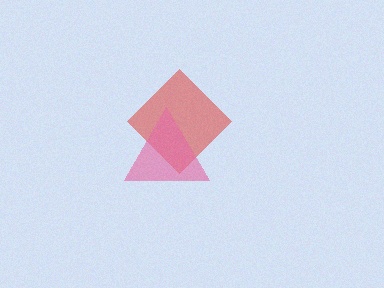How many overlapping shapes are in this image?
There are 2 overlapping shapes in the image.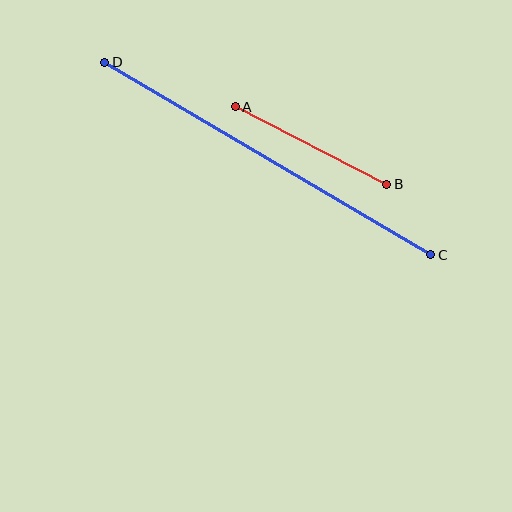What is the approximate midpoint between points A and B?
The midpoint is at approximately (311, 146) pixels.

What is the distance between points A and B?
The distance is approximately 170 pixels.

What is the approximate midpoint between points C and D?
The midpoint is at approximately (268, 159) pixels.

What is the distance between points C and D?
The distance is approximately 378 pixels.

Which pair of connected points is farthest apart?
Points C and D are farthest apart.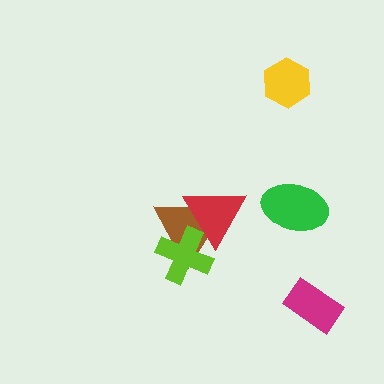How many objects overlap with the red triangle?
2 objects overlap with the red triangle.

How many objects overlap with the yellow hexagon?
0 objects overlap with the yellow hexagon.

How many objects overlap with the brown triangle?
2 objects overlap with the brown triangle.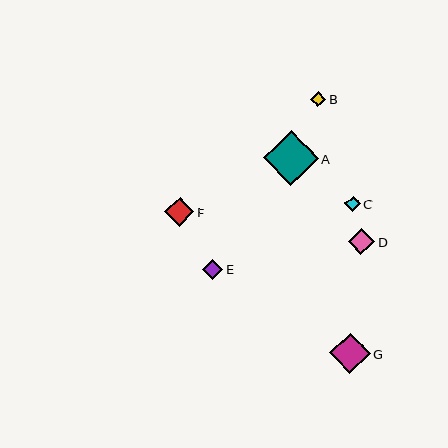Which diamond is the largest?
Diamond A is the largest with a size of approximately 55 pixels.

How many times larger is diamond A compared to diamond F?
Diamond A is approximately 1.9 times the size of diamond F.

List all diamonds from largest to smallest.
From largest to smallest: A, G, F, D, E, C, B.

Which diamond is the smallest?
Diamond B is the smallest with a size of approximately 15 pixels.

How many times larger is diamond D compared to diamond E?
Diamond D is approximately 1.3 times the size of diamond E.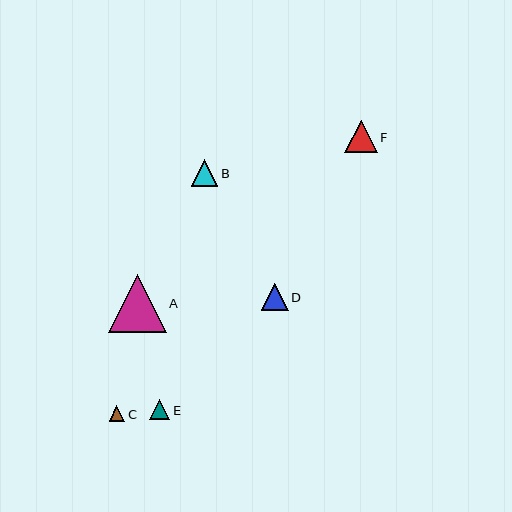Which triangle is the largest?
Triangle A is the largest with a size of approximately 58 pixels.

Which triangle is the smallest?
Triangle C is the smallest with a size of approximately 16 pixels.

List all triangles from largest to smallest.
From largest to smallest: A, F, D, B, E, C.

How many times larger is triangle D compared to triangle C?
Triangle D is approximately 1.7 times the size of triangle C.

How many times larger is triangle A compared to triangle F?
Triangle A is approximately 1.8 times the size of triangle F.